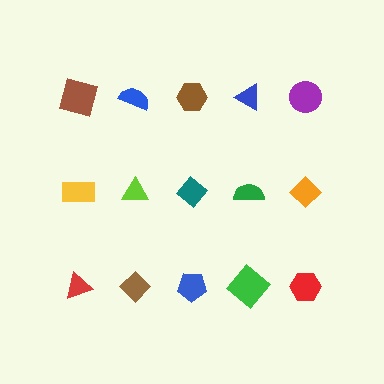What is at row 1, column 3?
A brown hexagon.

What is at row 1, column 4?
A blue triangle.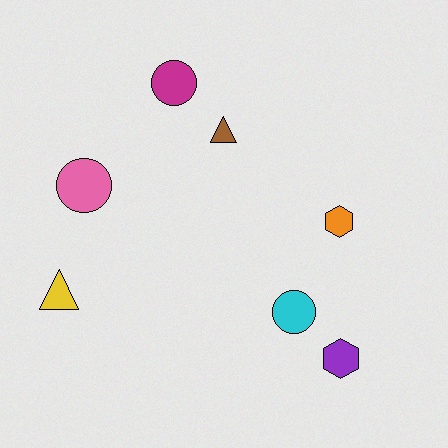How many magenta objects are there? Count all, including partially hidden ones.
There is 1 magenta object.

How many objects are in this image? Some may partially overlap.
There are 7 objects.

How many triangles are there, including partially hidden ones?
There are 2 triangles.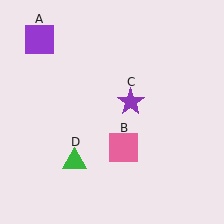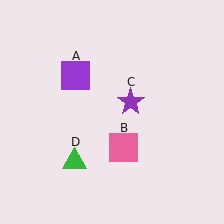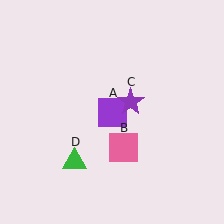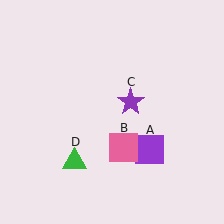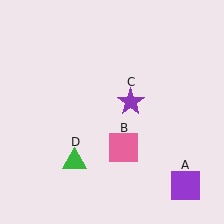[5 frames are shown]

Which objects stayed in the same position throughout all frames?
Pink square (object B) and purple star (object C) and green triangle (object D) remained stationary.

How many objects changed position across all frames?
1 object changed position: purple square (object A).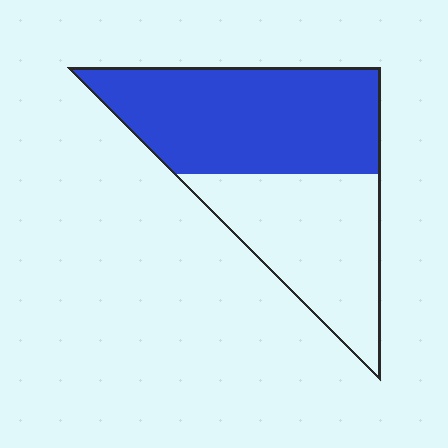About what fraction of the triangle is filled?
About three fifths (3/5).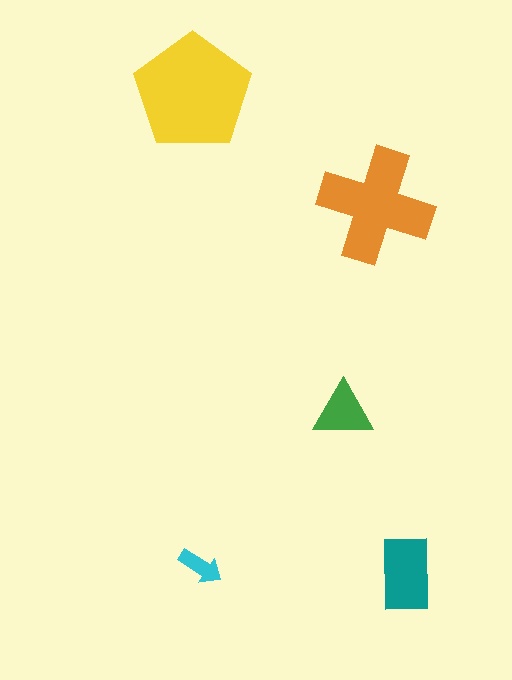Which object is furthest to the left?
The yellow pentagon is leftmost.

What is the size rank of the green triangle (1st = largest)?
4th.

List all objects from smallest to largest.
The cyan arrow, the green triangle, the teal rectangle, the orange cross, the yellow pentagon.